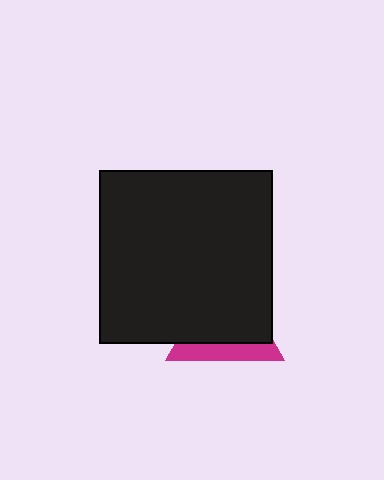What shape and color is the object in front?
The object in front is a black square.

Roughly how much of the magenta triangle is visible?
A small part of it is visible (roughly 31%).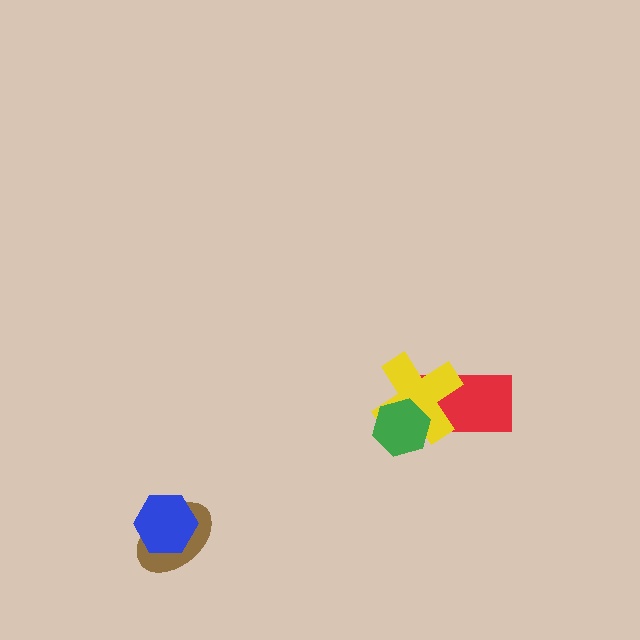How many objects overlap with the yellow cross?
2 objects overlap with the yellow cross.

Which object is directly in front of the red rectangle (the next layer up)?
The yellow cross is directly in front of the red rectangle.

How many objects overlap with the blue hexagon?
1 object overlaps with the blue hexagon.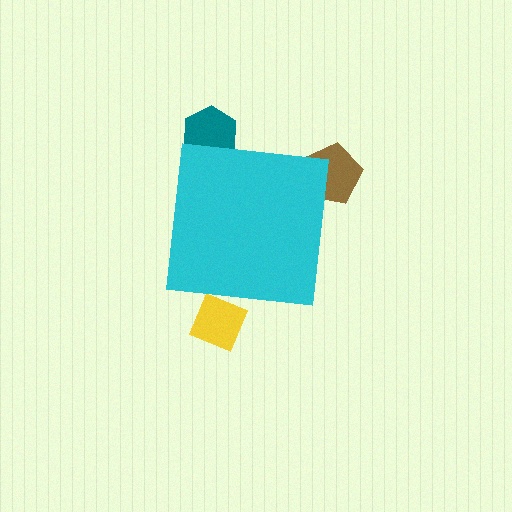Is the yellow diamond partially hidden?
Yes, the yellow diamond is partially hidden behind the cyan square.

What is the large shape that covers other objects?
A cyan square.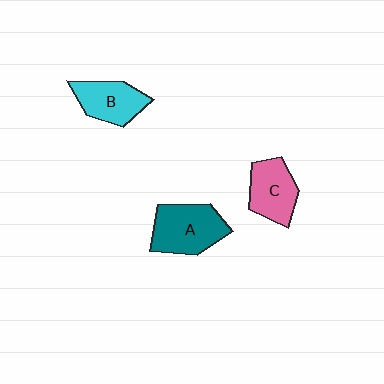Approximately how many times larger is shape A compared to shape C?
Approximately 1.3 times.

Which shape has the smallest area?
Shape B (cyan).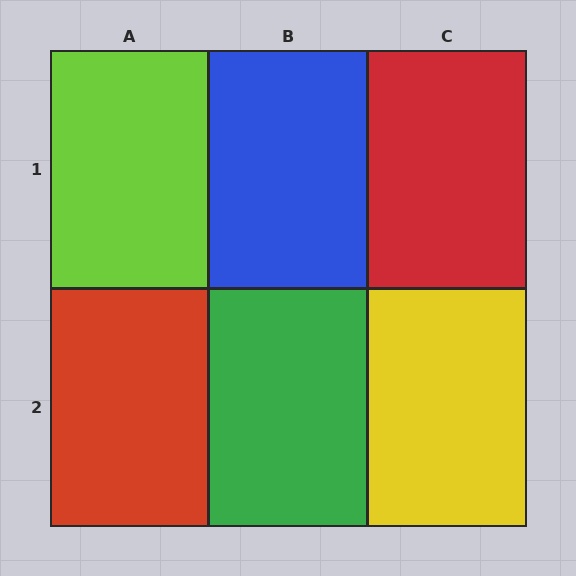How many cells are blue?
1 cell is blue.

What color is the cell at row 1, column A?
Lime.